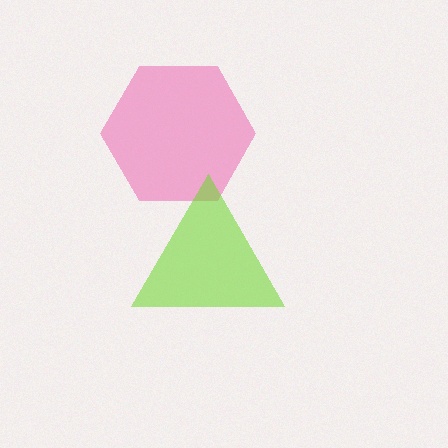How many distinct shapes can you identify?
There are 2 distinct shapes: a pink hexagon, a lime triangle.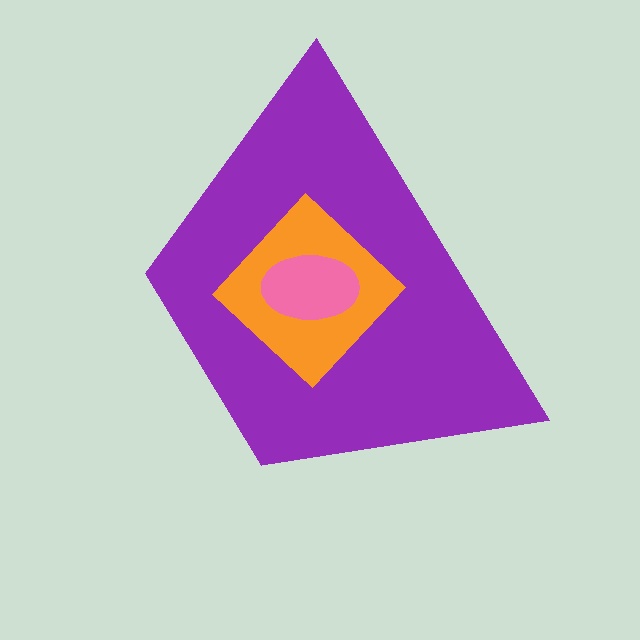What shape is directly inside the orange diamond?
The pink ellipse.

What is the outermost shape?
The purple trapezoid.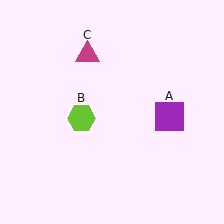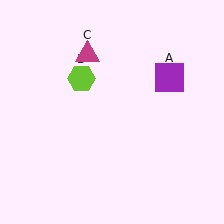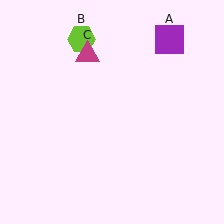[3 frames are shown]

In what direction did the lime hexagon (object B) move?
The lime hexagon (object B) moved up.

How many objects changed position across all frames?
2 objects changed position: purple square (object A), lime hexagon (object B).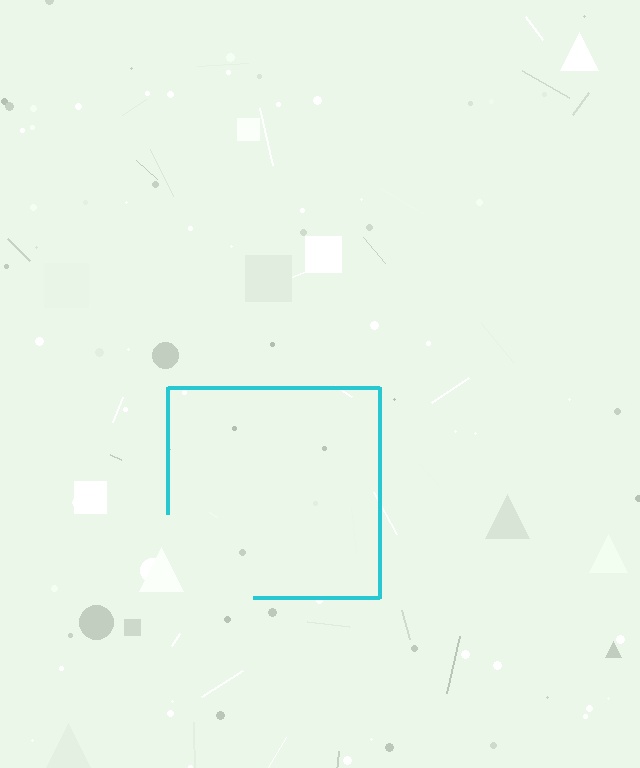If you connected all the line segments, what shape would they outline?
They would outline a square.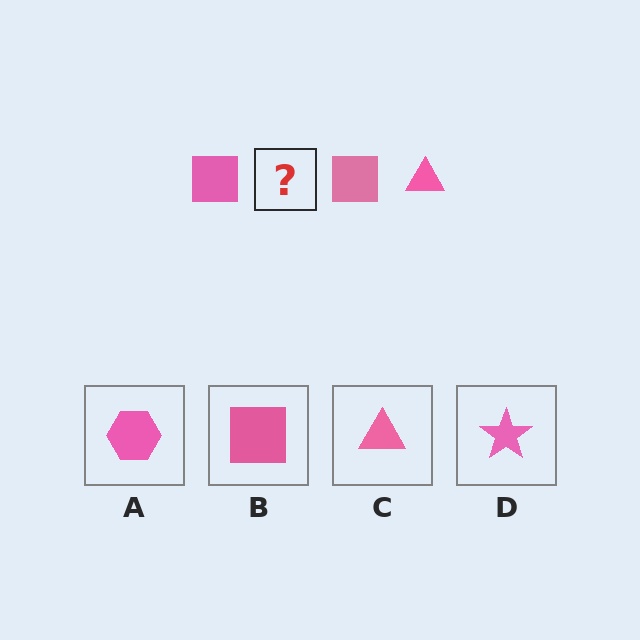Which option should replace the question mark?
Option C.